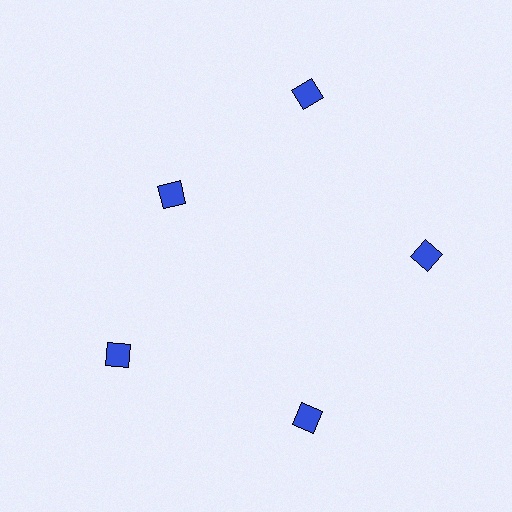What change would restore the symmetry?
The symmetry would be restored by moving it outward, back onto the ring so that all 5 diamonds sit at equal angles and equal distance from the center.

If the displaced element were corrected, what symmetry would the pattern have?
It would have 5-fold rotational symmetry — the pattern would map onto itself every 72 degrees.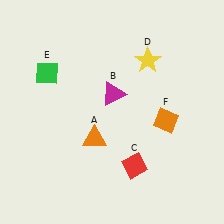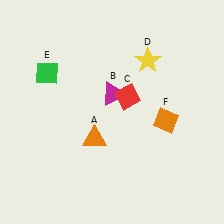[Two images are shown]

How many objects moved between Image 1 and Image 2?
1 object moved between the two images.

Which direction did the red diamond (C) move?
The red diamond (C) moved up.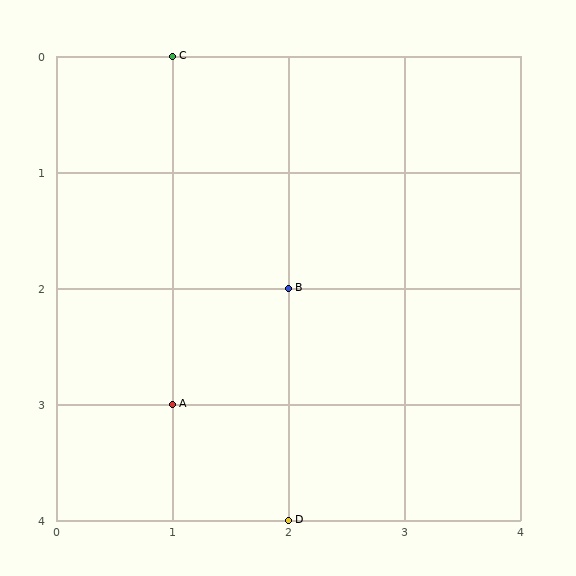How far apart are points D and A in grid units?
Points D and A are 1 column and 1 row apart (about 1.4 grid units diagonally).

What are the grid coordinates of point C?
Point C is at grid coordinates (1, 0).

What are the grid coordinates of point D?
Point D is at grid coordinates (2, 4).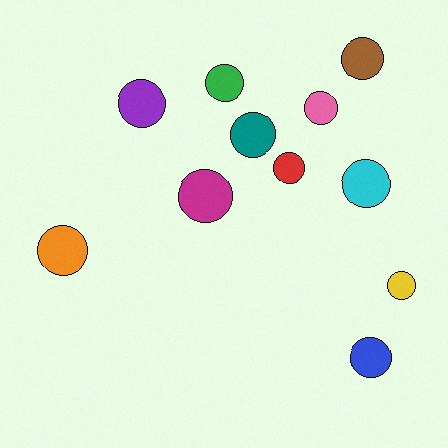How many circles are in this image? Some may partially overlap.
There are 11 circles.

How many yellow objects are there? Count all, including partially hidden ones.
There is 1 yellow object.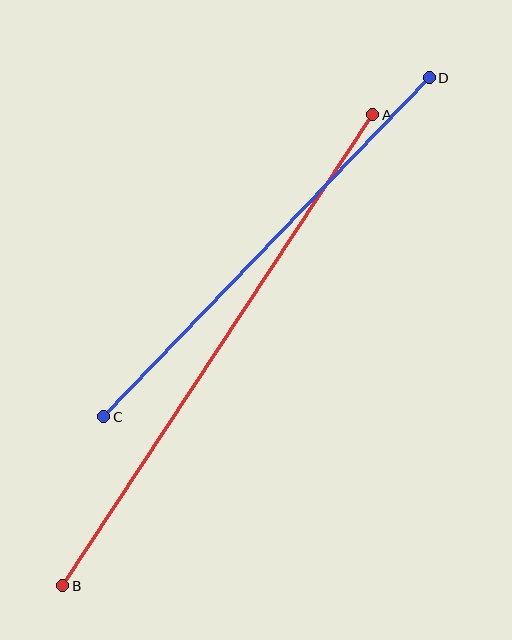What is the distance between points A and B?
The distance is approximately 564 pixels.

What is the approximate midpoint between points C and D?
The midpoint is at approximately (266, 247) pixels.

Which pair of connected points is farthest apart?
Points A and B are farthest apart.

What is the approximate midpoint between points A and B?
The midpoint is at approximately (218, 350) pixels.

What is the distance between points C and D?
The distance is approximately 470 pixels.